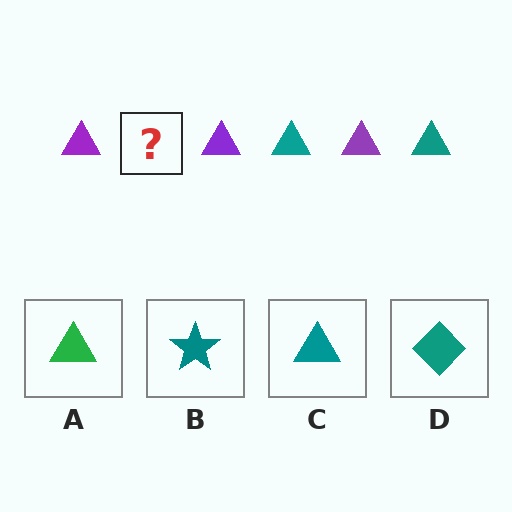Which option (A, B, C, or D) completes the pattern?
C.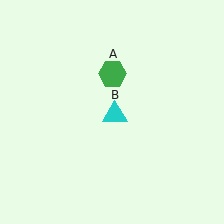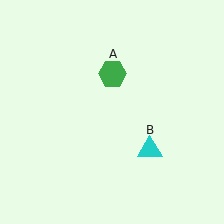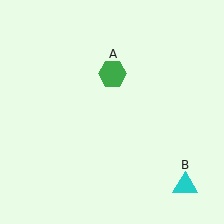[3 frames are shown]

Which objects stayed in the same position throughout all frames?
Green hexagon (object A) remained stationary.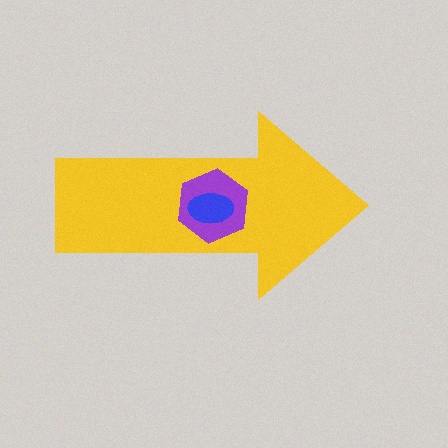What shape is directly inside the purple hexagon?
The blue ellipse.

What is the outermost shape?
The yellow arrow.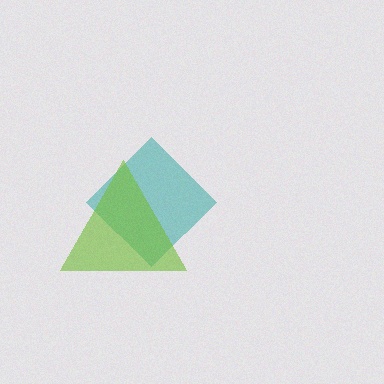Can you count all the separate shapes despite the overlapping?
Yes, there are 2 separate shapes.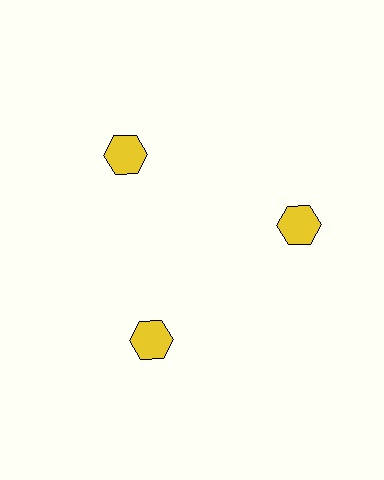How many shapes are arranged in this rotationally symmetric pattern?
There are 3 shapes, arranged in 3 groups of 1.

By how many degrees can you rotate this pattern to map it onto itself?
The pattern maps onto itself every 120 degrees of rotation.